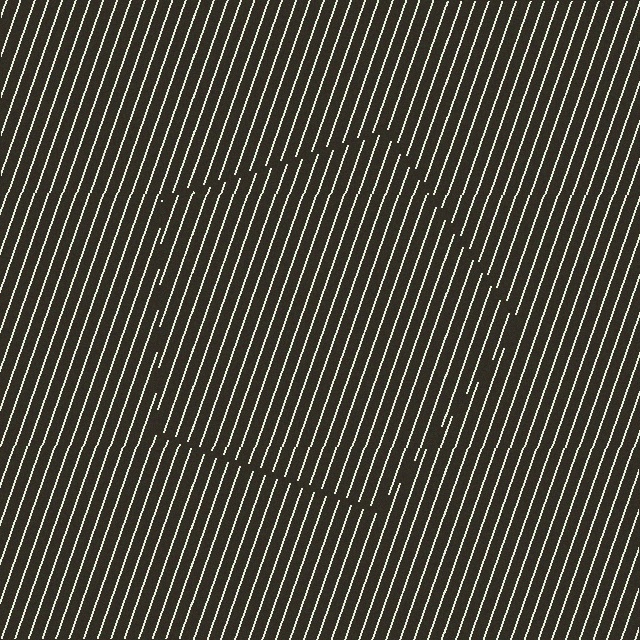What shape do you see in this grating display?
An illusory pentagon. The interior of the shape contains the same grating, shifted by half a period — the contour is defined by the phase discontinuity where line-ends from the inner and outer gratings abut.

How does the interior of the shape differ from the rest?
The interior of the shape contains the same grating, shifted by half a period — the contour is defined by the phase discontinuity where line-ends from the inner and outer gratings abut.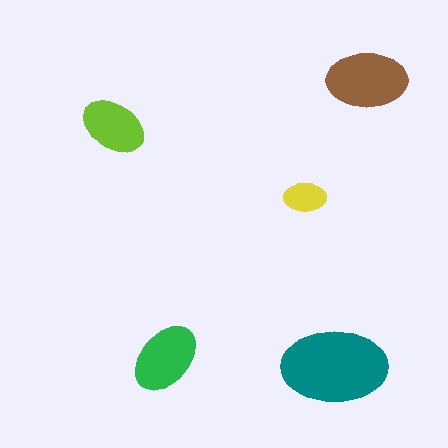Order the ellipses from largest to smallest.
the teal one, the brown one, the green one, the lime one, the yellow one.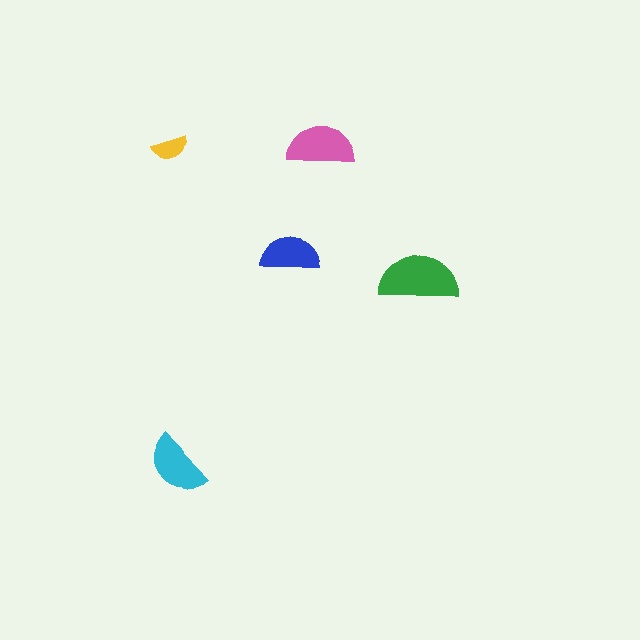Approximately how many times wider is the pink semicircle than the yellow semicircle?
About 2 times wider.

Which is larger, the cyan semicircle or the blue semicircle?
The cyan one.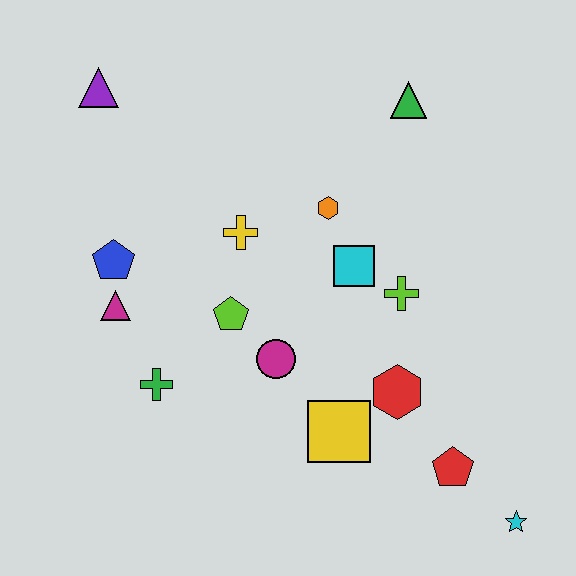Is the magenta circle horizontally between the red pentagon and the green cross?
Yes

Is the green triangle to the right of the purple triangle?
Yes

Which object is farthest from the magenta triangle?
The cyan star is farthest from the magenta triangle.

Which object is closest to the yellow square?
The red hexagon is closest to the yellow square.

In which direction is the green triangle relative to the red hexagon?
The green triangle is above the red hexagon.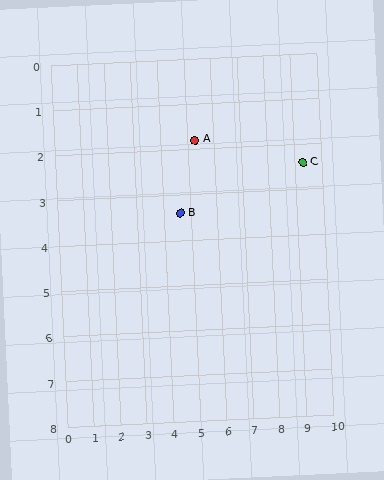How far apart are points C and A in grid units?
Points C and A are about 4.0 grid units apart.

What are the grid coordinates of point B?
Point B is at approximately (4.6, 3.4).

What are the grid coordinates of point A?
Point A is at approximately (5.3, 1.8).